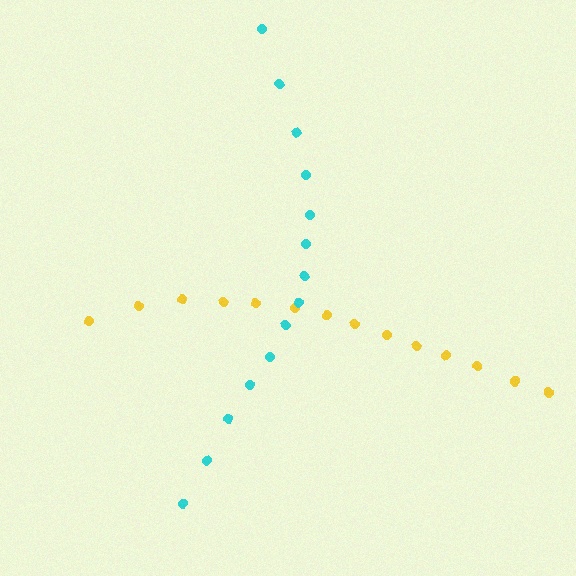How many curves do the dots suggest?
There are 2 distinct paths.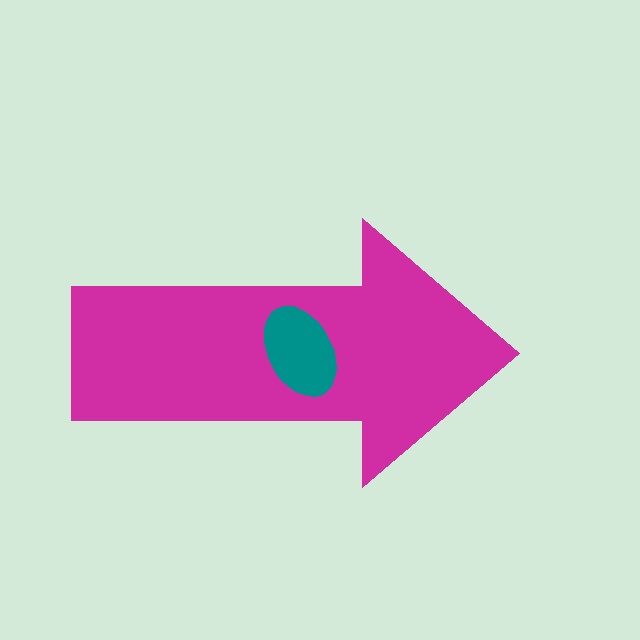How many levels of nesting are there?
2.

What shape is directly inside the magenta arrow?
The teal ellipse.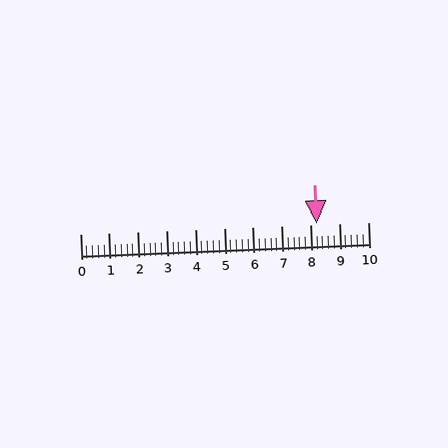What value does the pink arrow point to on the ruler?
The pink arrow points to approximately 8.2.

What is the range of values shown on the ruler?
The ruler shows values from 0 to 10.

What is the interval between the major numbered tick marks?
The major tick marks are spaced 1 units apart.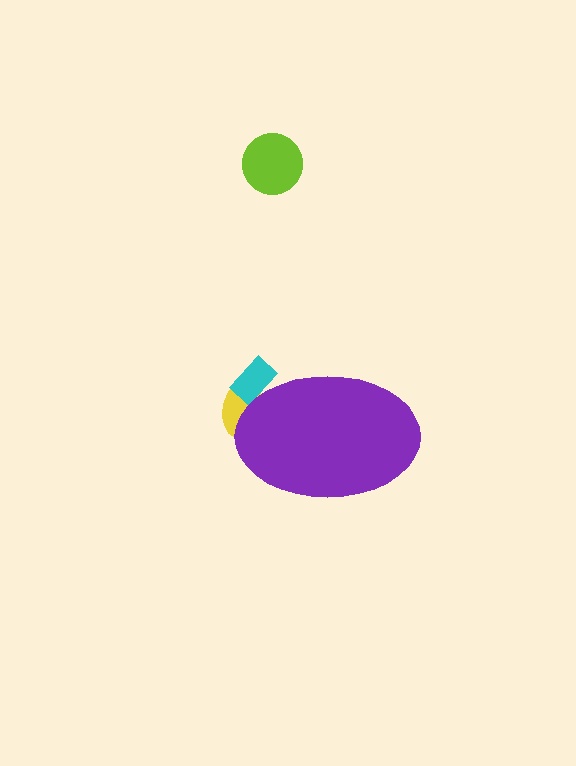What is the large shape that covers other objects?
A purple ellipse.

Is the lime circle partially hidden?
No, the lime circle is fully visible.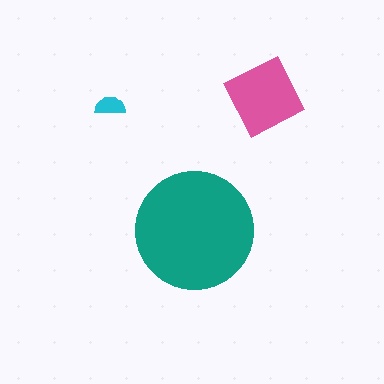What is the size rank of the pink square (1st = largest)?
2nd.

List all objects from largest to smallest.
The teal circle, the pink square, the cyan semicircle.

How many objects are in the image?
There are 3 objects in the image.